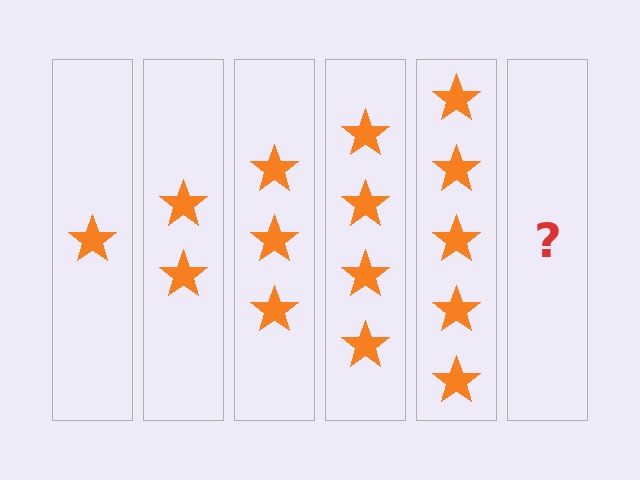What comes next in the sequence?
The next element should be 6 stars.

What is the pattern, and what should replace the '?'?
The pattern is that each step adds one more star. The '?' should be 6 stars.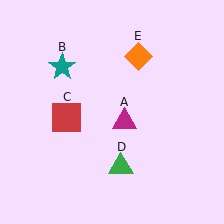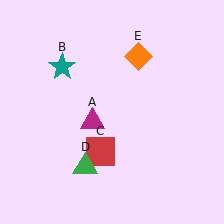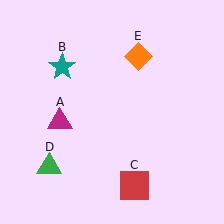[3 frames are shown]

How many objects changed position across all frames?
3 objects changed position: magenta triangle (object A), red square (object C), green triangle (object D).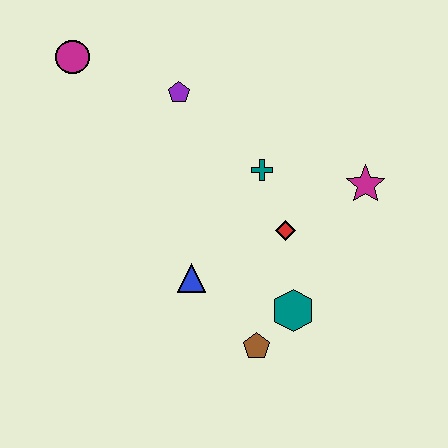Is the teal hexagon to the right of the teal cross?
Yes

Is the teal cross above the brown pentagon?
Yes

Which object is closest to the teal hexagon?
The brown pentagon is closest to the teal hexagon.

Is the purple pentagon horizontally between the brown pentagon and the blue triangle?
No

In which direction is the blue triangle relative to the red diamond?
The blue triangle is to the left of the red diamond.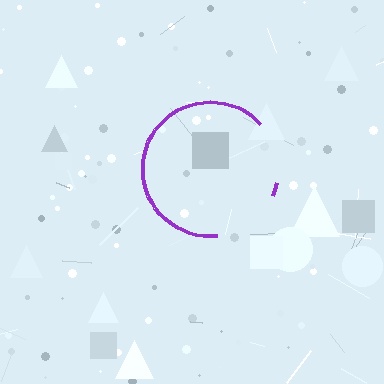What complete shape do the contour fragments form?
The contour fragments form a circle.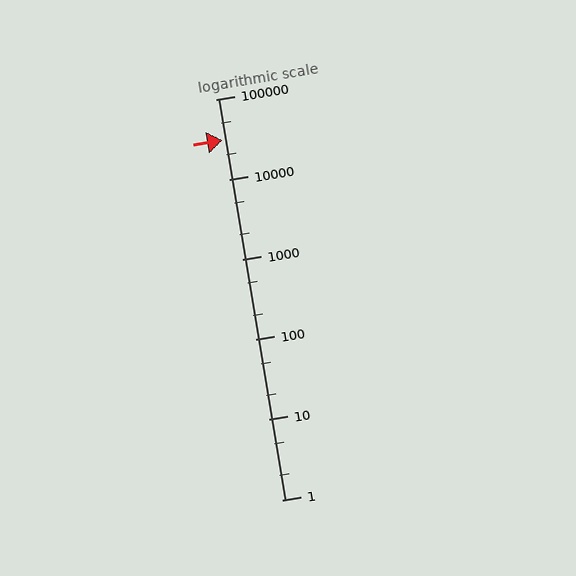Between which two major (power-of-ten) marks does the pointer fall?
The pointer is between 10000 and 100000.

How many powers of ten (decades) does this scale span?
The scale spans 5 decades, from 1 to 100000.